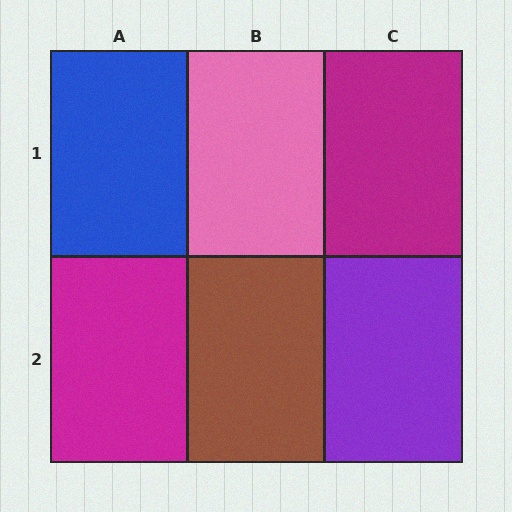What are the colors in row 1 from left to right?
Blue, pink, magenta.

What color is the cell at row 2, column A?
Magenta.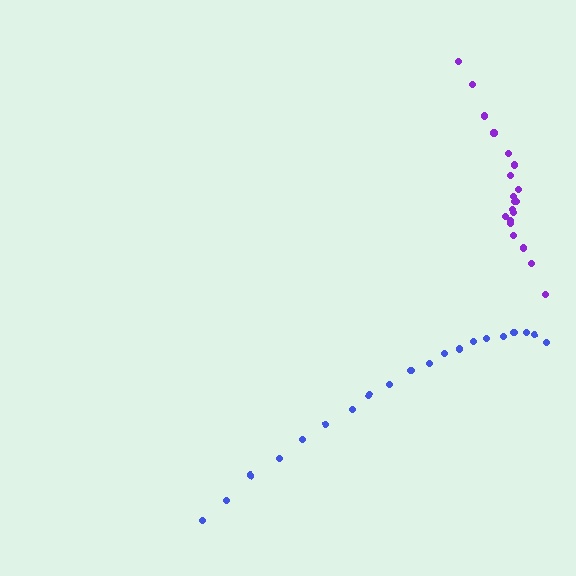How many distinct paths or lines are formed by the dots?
There are 2 distinct paths.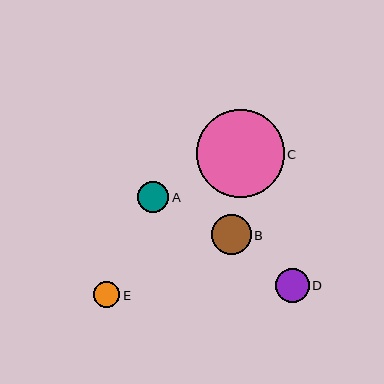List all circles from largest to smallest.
From largest to smallest: C, B, D, A, E.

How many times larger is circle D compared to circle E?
Circle D is approximately 1.3 times the size of circle E.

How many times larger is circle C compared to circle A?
Circle C is approximately 2.8 times the size of circle A.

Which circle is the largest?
Circle C is the largest with a size of approximately 87 pixels.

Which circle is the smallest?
Circle E is the smallest with a size of approximately 26 pixels.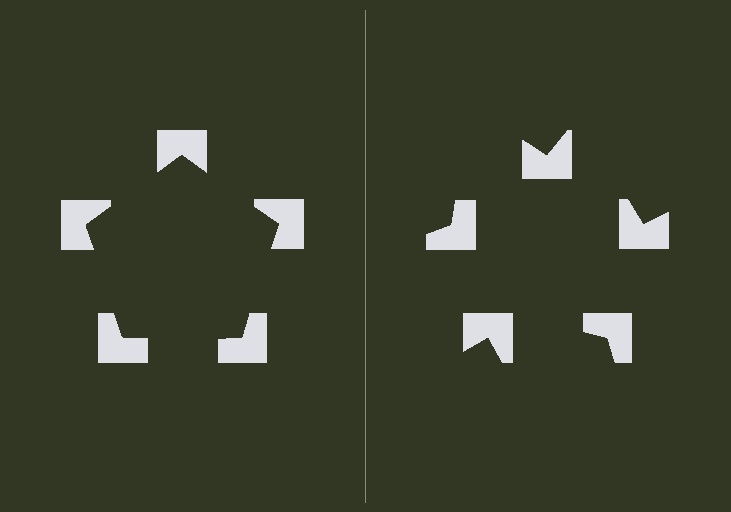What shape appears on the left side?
An illusory pentagon.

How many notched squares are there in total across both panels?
10 — 5 on each side.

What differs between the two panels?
The notched squares are positioned identically on both sides; only the wedge orientations differ. On the left they align to a pentagon; on the right they are misaligned.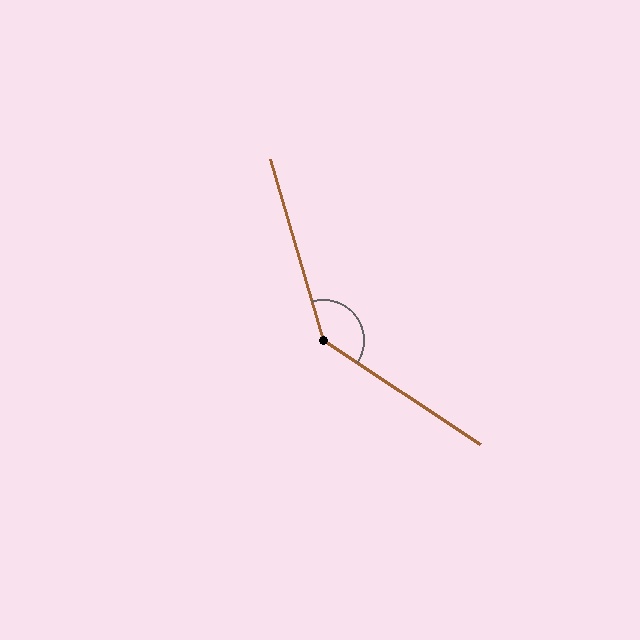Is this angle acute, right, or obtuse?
It is obtuse.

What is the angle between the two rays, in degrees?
Approximately 140 degrees.